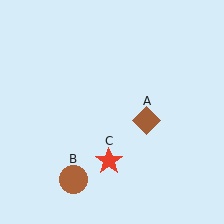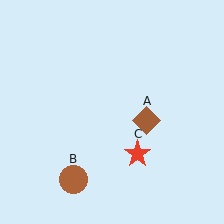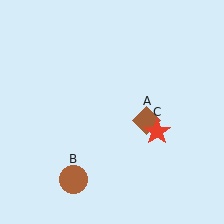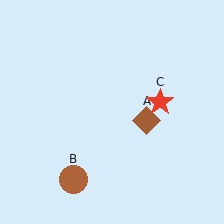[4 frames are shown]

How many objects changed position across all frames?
1 object changed position: red star (object C).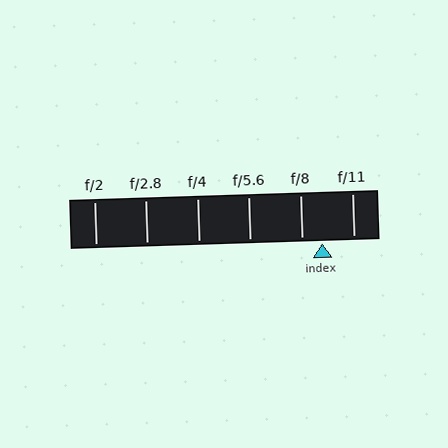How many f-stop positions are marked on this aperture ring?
There are 6 f-stop positions marked.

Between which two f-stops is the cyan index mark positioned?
The index mark is between f/8 and f/11.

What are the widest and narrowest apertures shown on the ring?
The widest aperture shown is f/2 and the narrowest is f/11.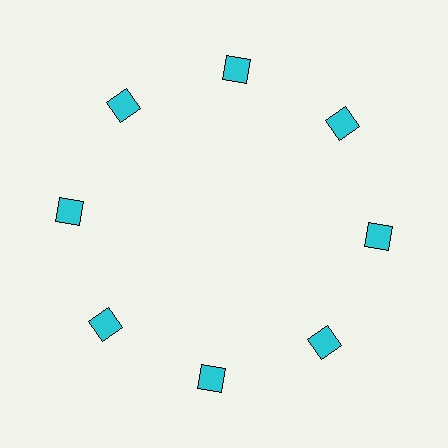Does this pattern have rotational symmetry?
Yes, this pattern has 8-fold rotational symmetry. It looks the same after rotating 45 degrees around the center.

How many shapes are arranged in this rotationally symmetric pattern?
There are 8 shapes, arranged in 8 groups of 1.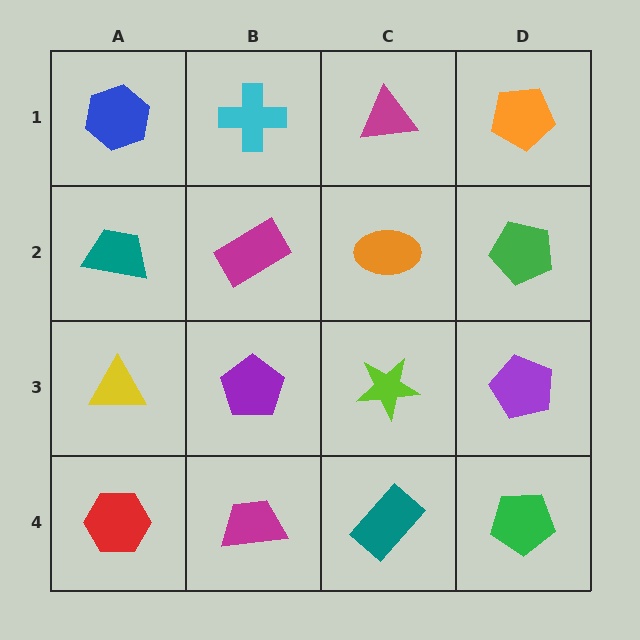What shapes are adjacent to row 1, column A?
A teal trapezoid (row 2, column A), a cyan cross (row 1, column B).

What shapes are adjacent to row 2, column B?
A cyan cross (row 1, column B), a purple pentagon (row 3, column B), a teal trapezoid (row 2, column A), an orange ellipse (row 2, column C).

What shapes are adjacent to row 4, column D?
A purple pentagon (row 3, column D), a teal rectangle (row 4, column C).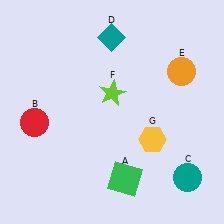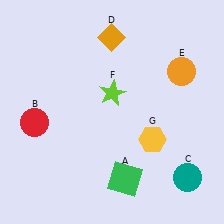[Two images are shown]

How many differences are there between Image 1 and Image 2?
There is 1 difference between the two images.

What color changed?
The diamond (D) changed from teal in Image 1 to orange in Image 2.